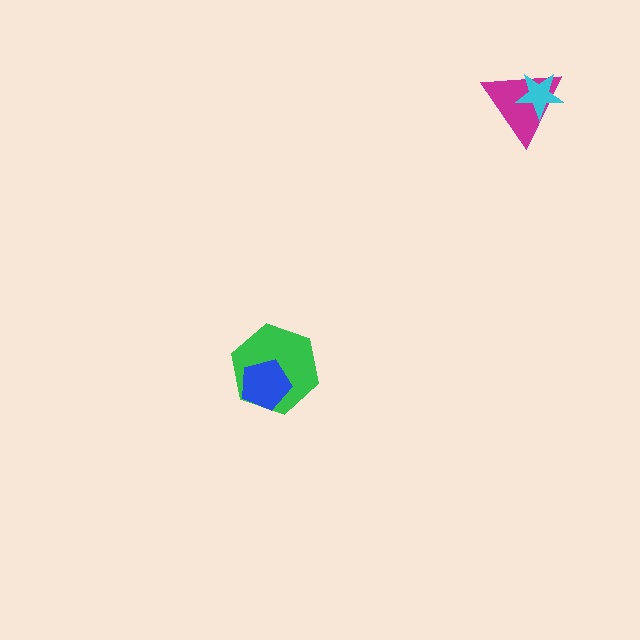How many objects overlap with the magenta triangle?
1 object overlaps with the magenta triangle.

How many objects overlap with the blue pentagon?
1 object overlaps with the blue pentagon.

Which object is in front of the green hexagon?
The blue pentagon is in front of the green hexagon.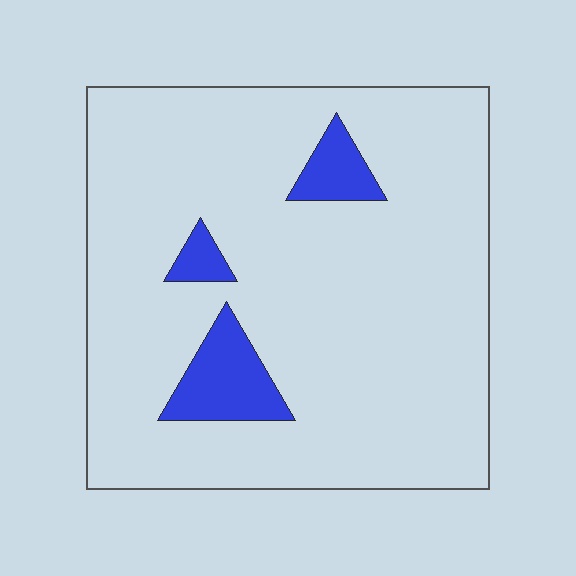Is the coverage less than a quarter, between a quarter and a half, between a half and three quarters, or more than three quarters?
Less than a quarter.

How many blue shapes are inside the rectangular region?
3.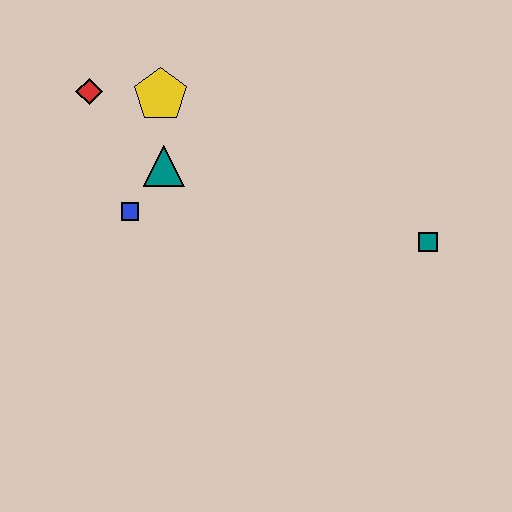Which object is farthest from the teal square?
The red diamond is farthest from the teal square.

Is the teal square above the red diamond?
No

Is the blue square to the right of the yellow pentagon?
No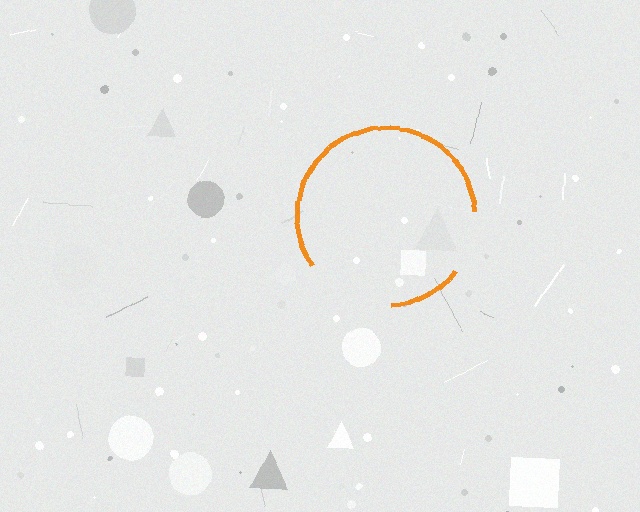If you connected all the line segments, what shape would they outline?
They would outline a circle.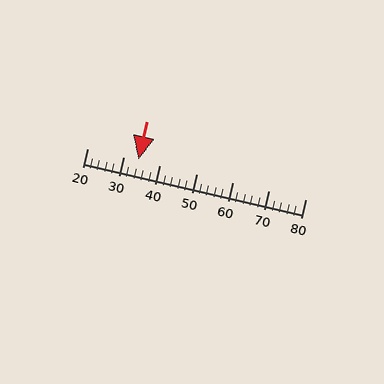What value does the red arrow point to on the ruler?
The red arrow points to approximately 34.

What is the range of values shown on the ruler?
The ruler shows values from 20 to 80.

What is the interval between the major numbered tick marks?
The major tick marks are spaced 10 units apart.